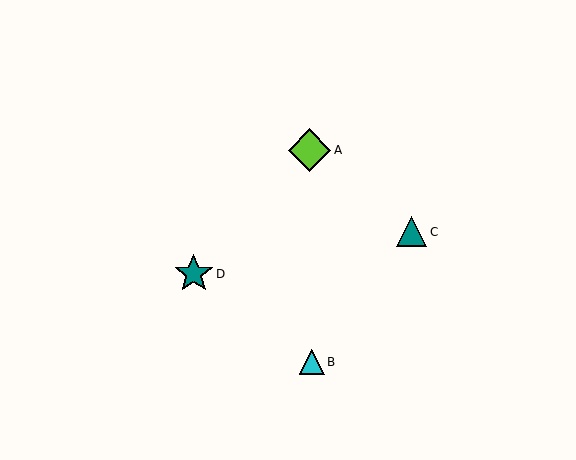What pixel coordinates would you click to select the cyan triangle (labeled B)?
Click at (312, 362) to select the cyan triangle B.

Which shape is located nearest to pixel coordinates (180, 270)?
The teal star (labeled D) at (194, 274) is nearest to that location.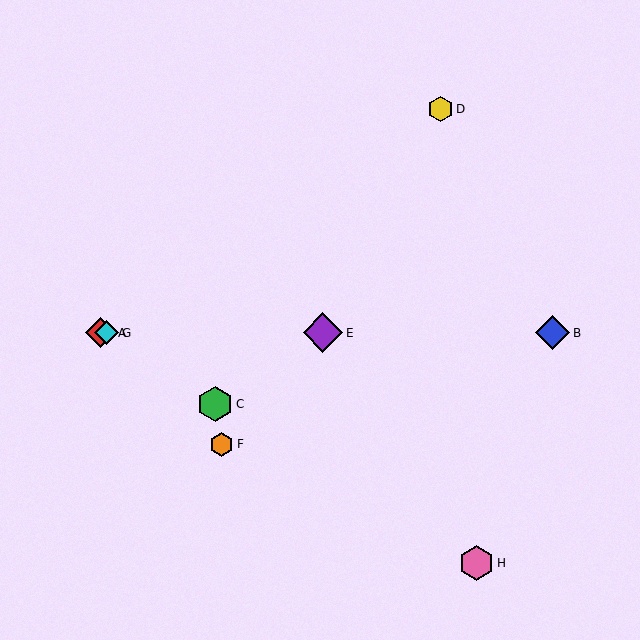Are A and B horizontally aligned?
Yes, both are at y≈333.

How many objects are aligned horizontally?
4 objects (A, B, E, G) are aligned horizontally.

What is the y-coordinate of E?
Object E is at y≈333.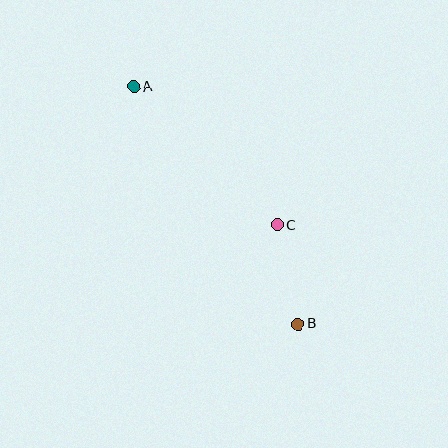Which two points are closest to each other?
Points B and C are closest to each other.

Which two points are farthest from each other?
Points A and B are farthest from each other.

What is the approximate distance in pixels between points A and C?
The distance between A and C is approximately 199 pixels.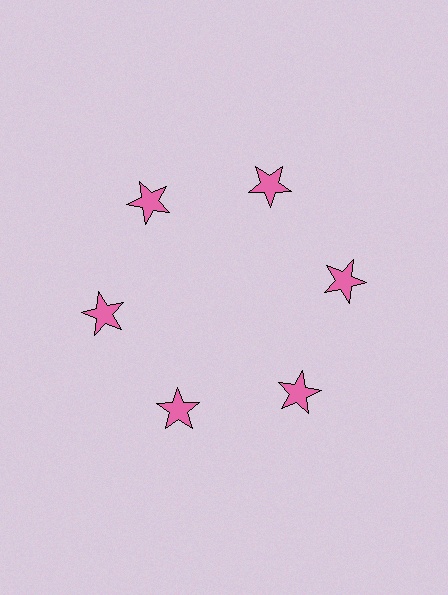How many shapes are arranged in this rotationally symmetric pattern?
There are 6 shapes, arranged in 6 groups of 1.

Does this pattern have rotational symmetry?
Yes, this pattern has 6-fold rotational symmetry. It looks the same after rotating 60 degrees around the center.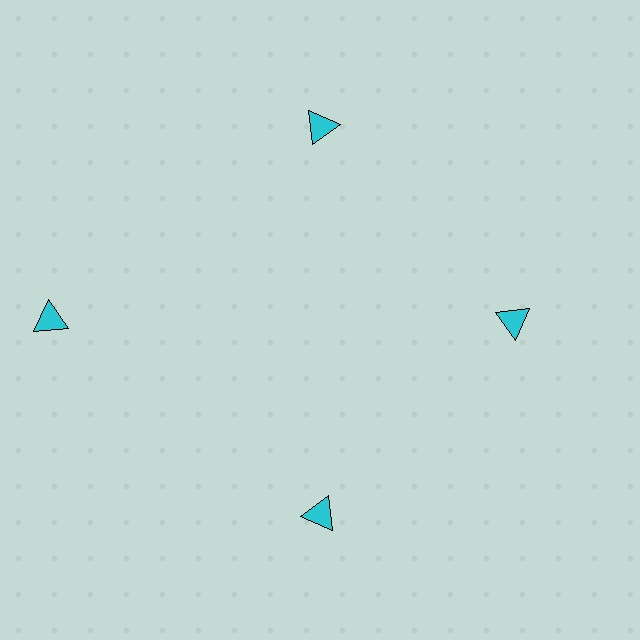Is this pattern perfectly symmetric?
No. The 4 cyan triangles are arranged in a ring, but one element near the 9 o'clock position is pushed outward from the center, breaking the 4-fold rotational symmetry.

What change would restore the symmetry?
The symmetry would be restored by moving it inward, back onto the ring so that all 4 triangles sit at equal angles and equal distance from the center.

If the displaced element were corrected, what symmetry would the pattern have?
It would have 4-fold rotational symmetry — the pattern would map onto itself every 90 degrees.